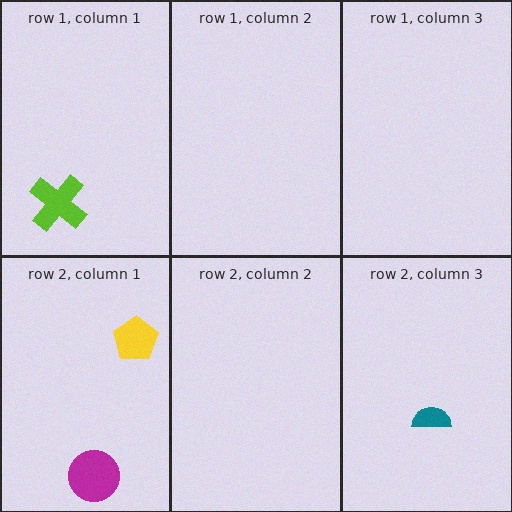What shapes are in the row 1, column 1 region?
The lime cross.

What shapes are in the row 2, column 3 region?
The teal semicircle.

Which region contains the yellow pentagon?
The row 2, column 1 region.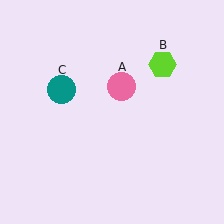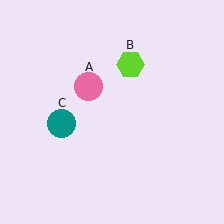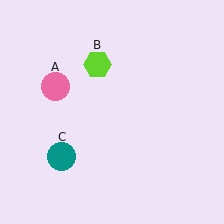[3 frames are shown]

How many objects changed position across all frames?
3 objects changed position: pink circle (object A), lime hexagon (object B), teal circle (object C).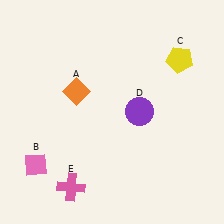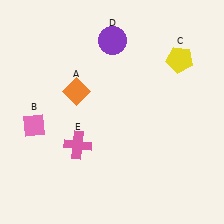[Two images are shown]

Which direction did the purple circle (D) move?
The purple circle (D) moved up.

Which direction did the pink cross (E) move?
The pink cross (E) moved up.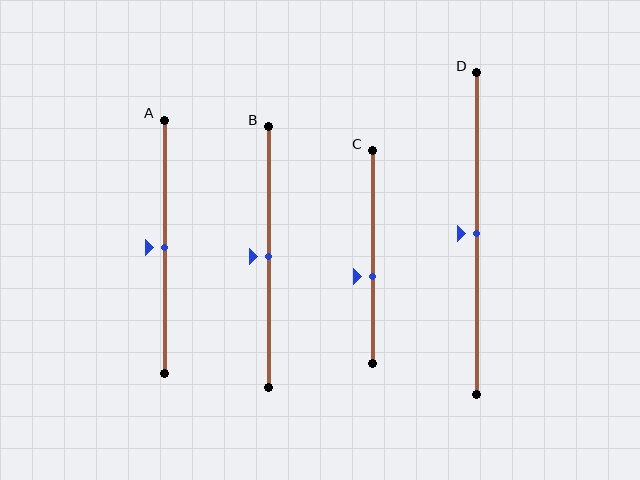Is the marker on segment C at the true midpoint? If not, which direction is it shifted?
No, the marker on segment C is shifted downward by about 9% of the segment length.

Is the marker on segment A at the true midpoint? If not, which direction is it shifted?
Yes, the marker on segment A is at the true midpoint.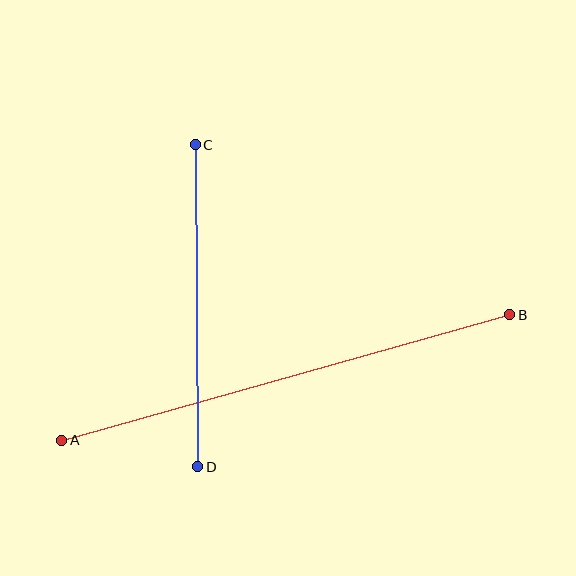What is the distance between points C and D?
The distance is approximately 322 pixels.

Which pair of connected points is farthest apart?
Points A and B are farthest apart.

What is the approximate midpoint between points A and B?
The midpoint is at approximately (286, 378) pixels.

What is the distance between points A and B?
The distance is approximately 465 pixels.